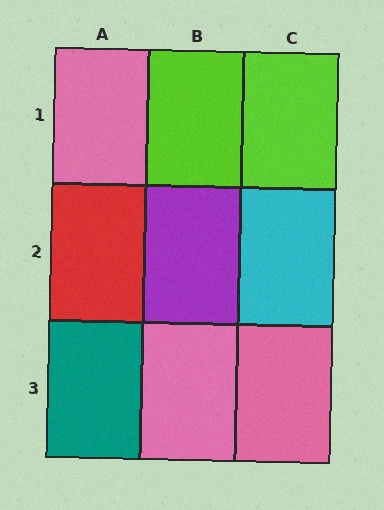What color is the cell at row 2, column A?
Red.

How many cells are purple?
1 cell is purple.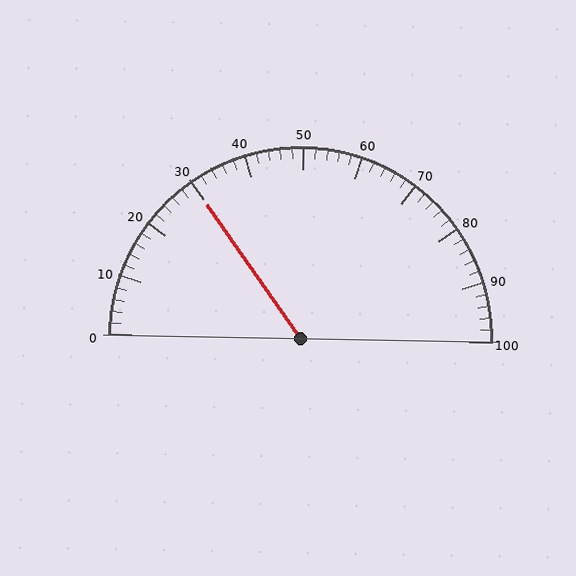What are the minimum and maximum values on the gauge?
The gauge ranges from 0 to 100.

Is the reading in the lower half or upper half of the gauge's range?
The reading is in the lower half of the range (0 to 100).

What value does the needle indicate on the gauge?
The needle indicates approximately 30.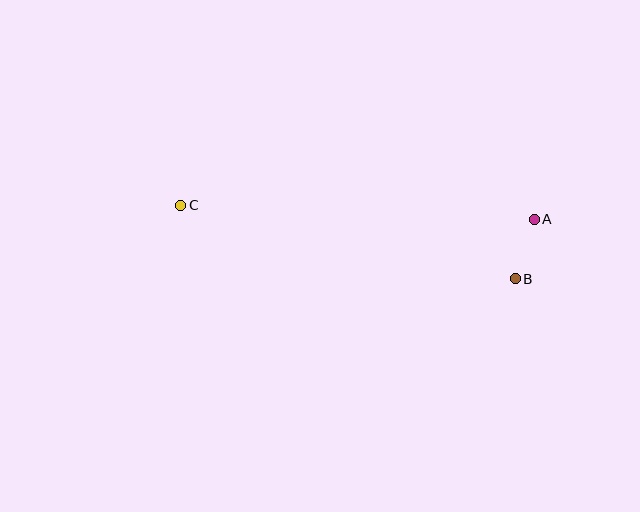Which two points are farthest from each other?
Points A and C are farthest from each other.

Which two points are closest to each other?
Points A and B are closest to each other.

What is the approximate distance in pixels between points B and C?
The distance between B and C is approximately 342 pixels.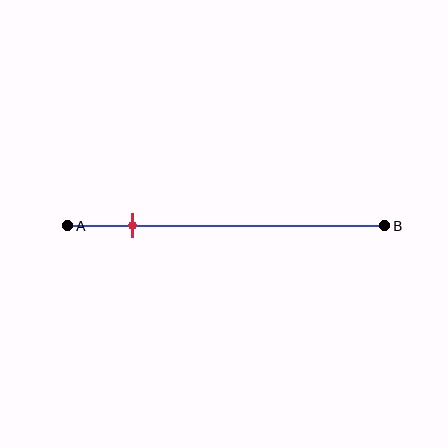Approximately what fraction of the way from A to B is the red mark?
The red mark is approximately 20% of the way from A to B.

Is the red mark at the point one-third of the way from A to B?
No, the mark is at about 20% from A, not at the 33% one-third point.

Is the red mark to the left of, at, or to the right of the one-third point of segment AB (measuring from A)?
The red mark is to the left of the one-third point of segment AB.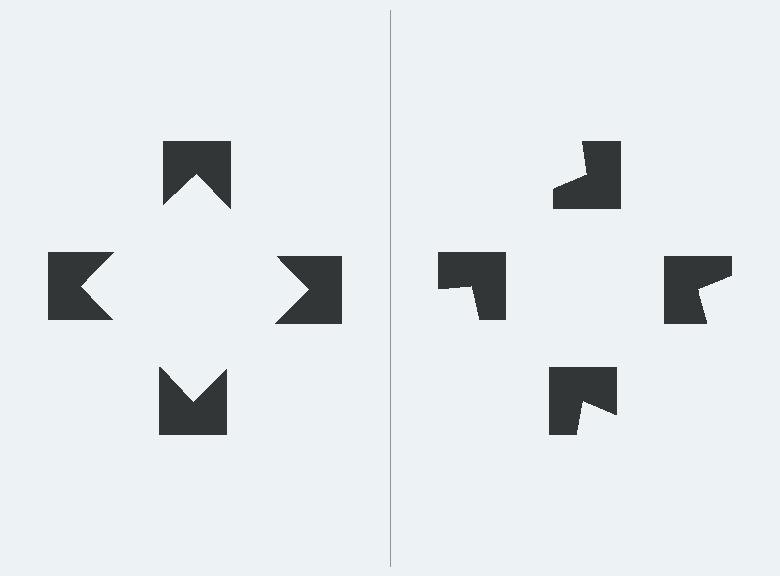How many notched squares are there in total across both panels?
8 — 4 on each side.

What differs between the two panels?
The notched squares are positioned identically on both sides; only the wedge orientations differ. On the left they align to a square; on the right they are misaligned.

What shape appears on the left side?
An illusory square.